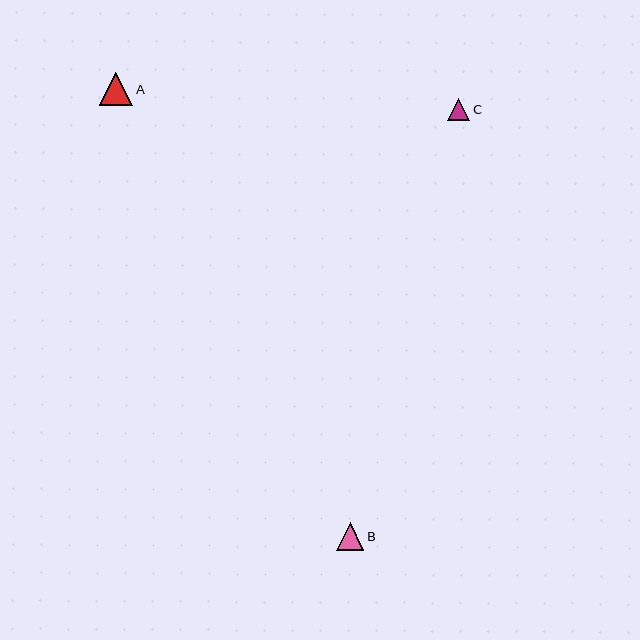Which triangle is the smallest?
Triangle C is the smallest with a size of approximately 22 pixels.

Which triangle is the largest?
Triangle A is the largest with a size of approximately 33 pixels.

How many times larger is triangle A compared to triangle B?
Triangle A is approximately 1.2 times the size of triangle B.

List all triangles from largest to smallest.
From largest to smallest: A, B, C.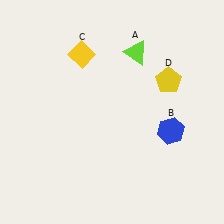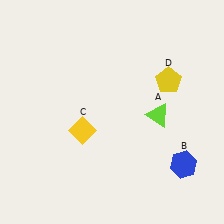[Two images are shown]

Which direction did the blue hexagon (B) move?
The blue hexagon (B) moved down.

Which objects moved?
The objects that moved are: the lime triangle (A), the blue hexagon (B), the yellow diamond (C).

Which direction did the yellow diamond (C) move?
The yellow diamond (C) moved down.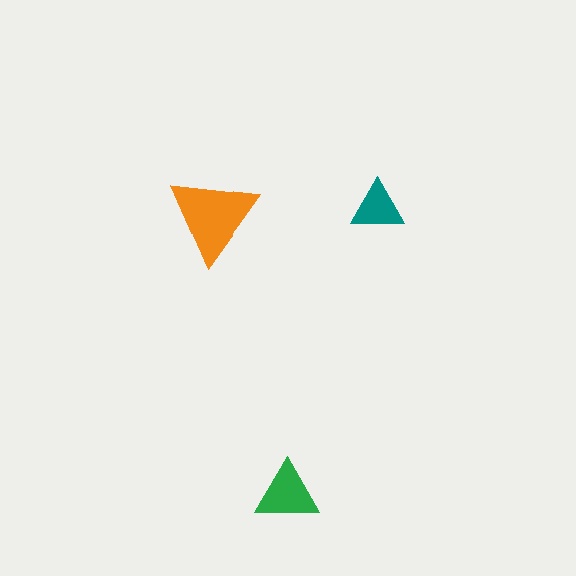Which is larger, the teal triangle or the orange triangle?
The orange one.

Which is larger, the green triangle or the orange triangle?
The orange one.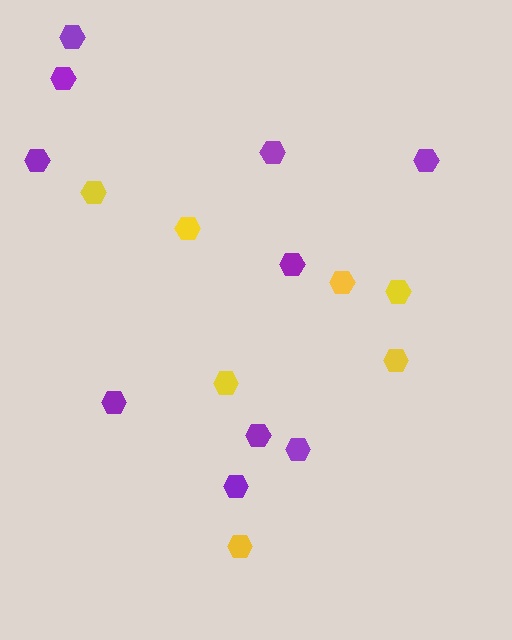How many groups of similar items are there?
There are 2 groups: one group of purple hexagons (10) and one group of yellow hexagons (7).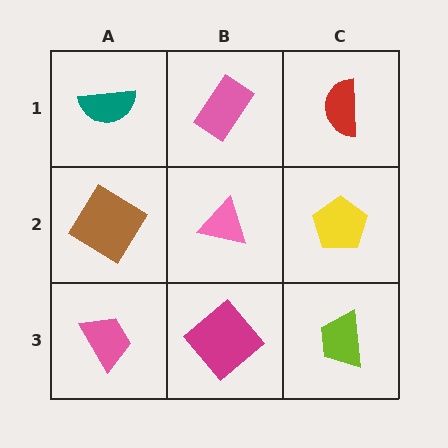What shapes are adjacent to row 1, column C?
A yellow pentagon (row 2, column C), a pink rectangle (row 1, column B).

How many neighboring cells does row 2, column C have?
3.